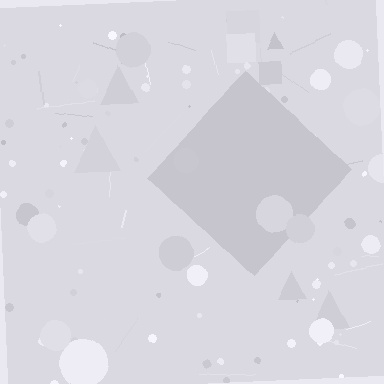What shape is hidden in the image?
A diamond is hidden in the image.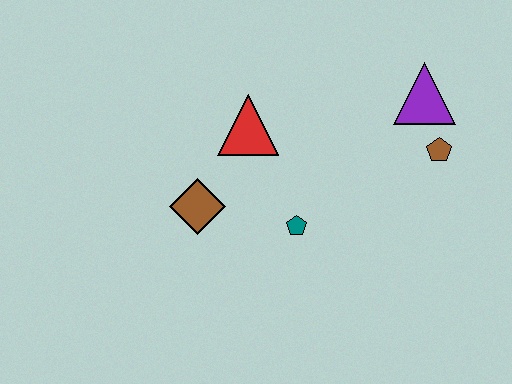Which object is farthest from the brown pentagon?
The brown diamond is farthest from the brown pentagon.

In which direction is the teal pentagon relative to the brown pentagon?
The teal pentagon is to the left of the brown pentagon.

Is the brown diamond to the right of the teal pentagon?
No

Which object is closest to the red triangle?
The brown diamond is closest to the red triangle.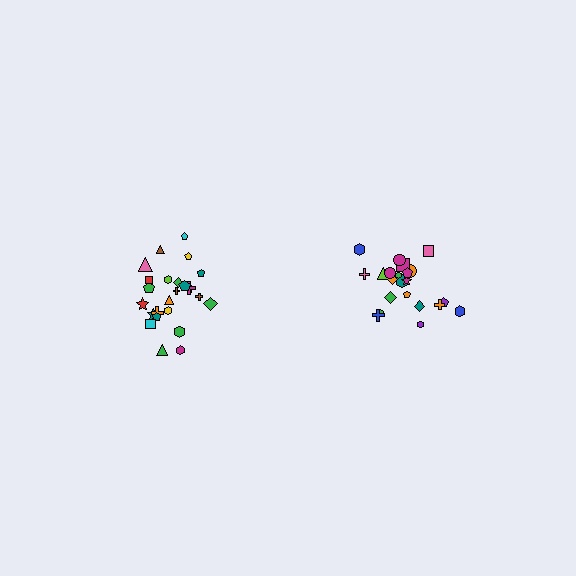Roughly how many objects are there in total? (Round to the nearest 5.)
Roughly 45 objects in total.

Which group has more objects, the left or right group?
The left group.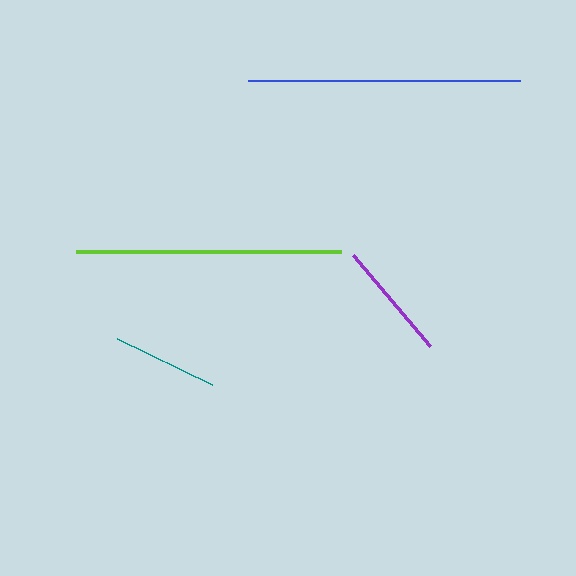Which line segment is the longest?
The blue line is the longest at approximately 272 pixels.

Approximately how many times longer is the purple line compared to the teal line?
The purple line is approximately 1.1 times the length of the teal line.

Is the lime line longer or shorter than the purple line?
The lime line is longer than the purple line.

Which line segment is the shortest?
The teal line is the shortest at approximately 106 pixels.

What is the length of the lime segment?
The lime segment is approximately 264 pixels long.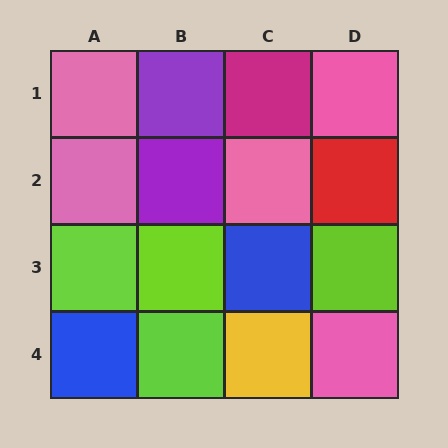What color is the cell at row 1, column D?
Pink.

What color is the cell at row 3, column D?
Lime.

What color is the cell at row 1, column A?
Pink.